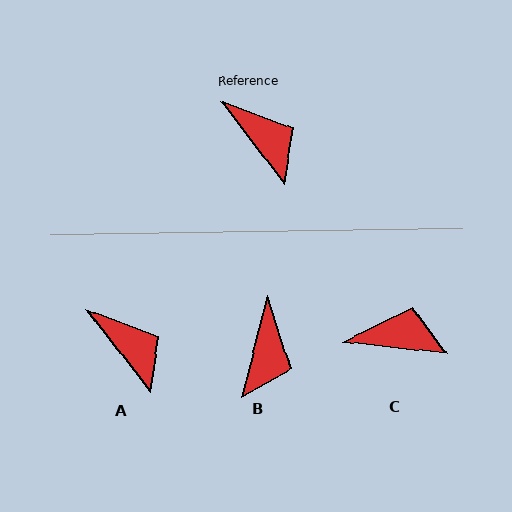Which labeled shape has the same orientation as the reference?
A.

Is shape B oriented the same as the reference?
No, it is off by about 52 degrees.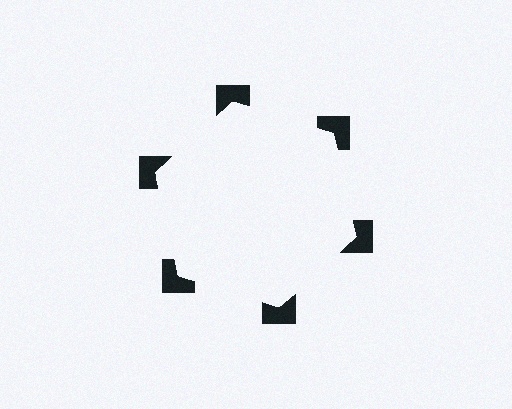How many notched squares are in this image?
There are 6 — one at each vertex of the illusory hexagon.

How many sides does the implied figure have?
6 sides.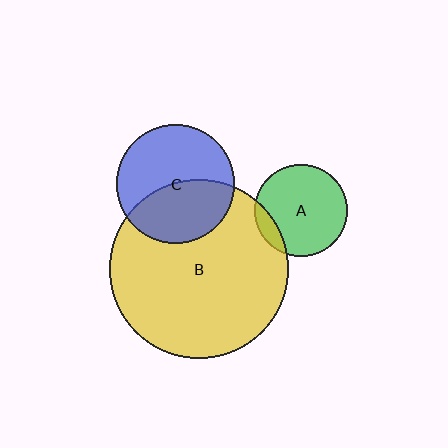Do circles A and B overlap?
Yes.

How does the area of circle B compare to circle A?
Approximately 3.7 times.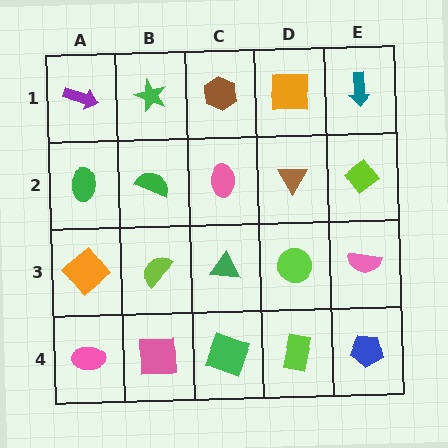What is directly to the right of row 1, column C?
An orange square.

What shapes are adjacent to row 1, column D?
A brown triangle (row 2, column D), a brown hexagon (row 1, column C), a teal arrow (row 1, column E).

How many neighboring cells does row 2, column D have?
4.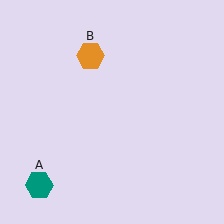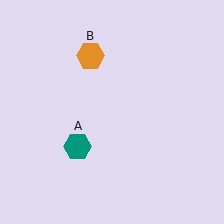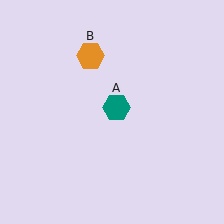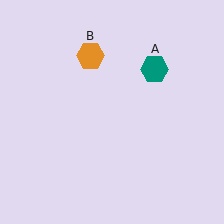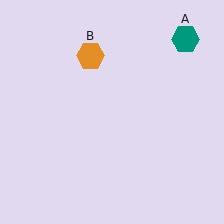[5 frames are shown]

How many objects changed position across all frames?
1 object changed position: teal hexagon (object A).